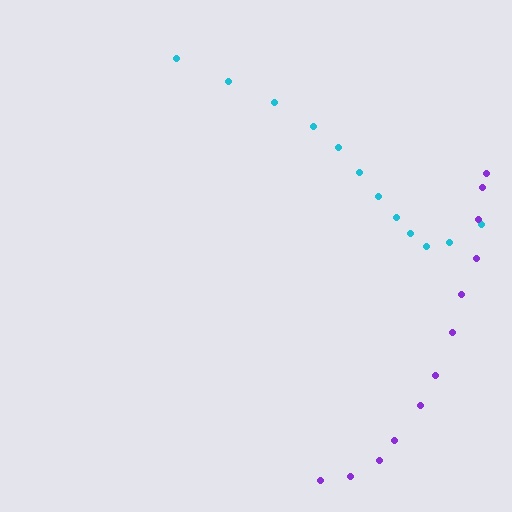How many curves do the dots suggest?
There are 2 distinct paths.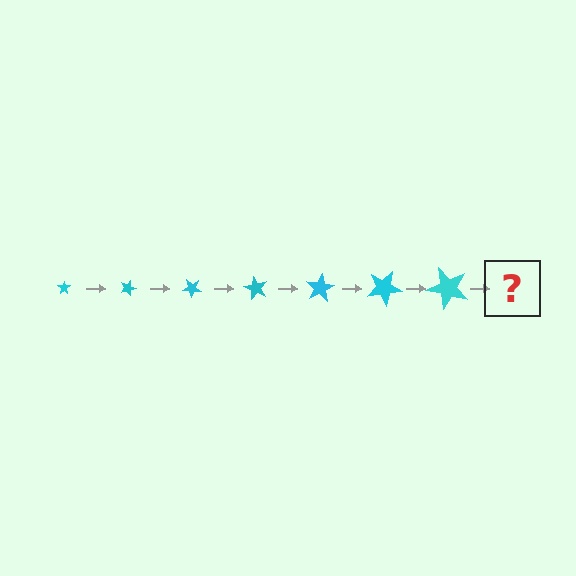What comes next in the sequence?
The next element should be a star, larger than the previous one and rotated 140 degrees from the start.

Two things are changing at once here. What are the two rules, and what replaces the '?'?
The two rules are that the star grows larger each step and it rotates 20 degrees each step. The '?' should be a star, larger than the previous one and rotated 140 degrees from the start.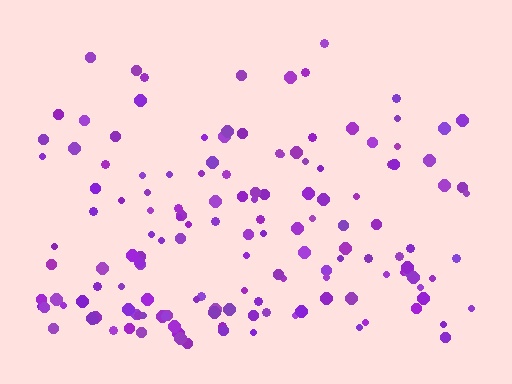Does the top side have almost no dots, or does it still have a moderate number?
Still a moderate number, just noticeably fewer than the bottom.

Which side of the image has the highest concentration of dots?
The bottom.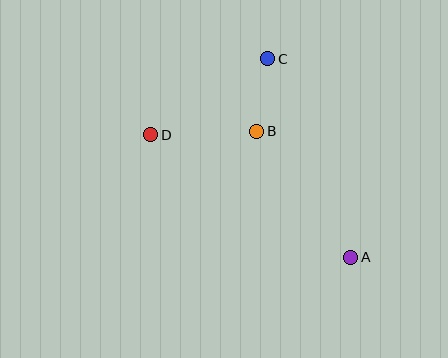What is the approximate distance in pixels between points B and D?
The distance between B and D is approximately 106 pixels.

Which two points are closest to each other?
Points B and C are closest to each other.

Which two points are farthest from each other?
Points A and D are farthest from each other.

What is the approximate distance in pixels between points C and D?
The distance between C and D is approximately 140 pixels.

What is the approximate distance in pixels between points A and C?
The distance between A and C is approximately 215 pixels.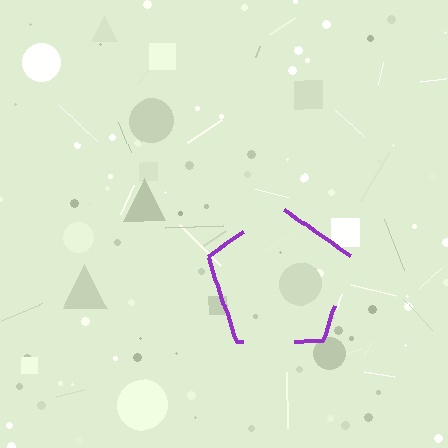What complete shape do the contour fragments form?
The contour fragments form a pentagon.